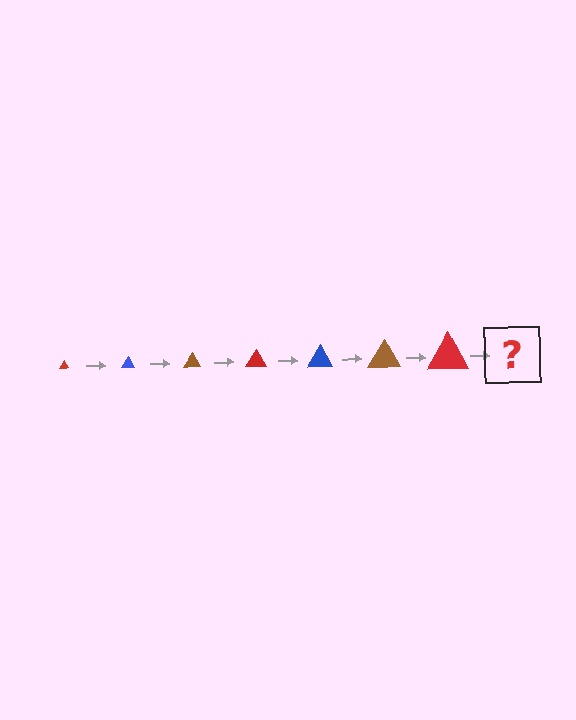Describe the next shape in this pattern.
It should be a blue triangle, larger than the previous one.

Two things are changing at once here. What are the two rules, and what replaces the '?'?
The two rules are that the triangle grows larger each step and the color cycles through red, blue, and brown. The '?' should be a blue triangle, larger than the previous one.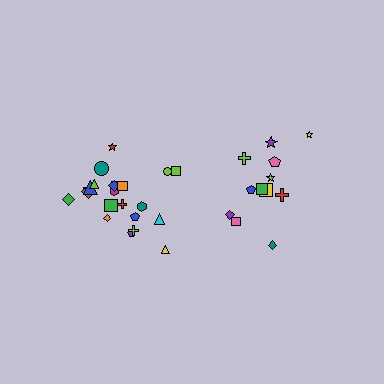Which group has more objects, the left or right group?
The left group.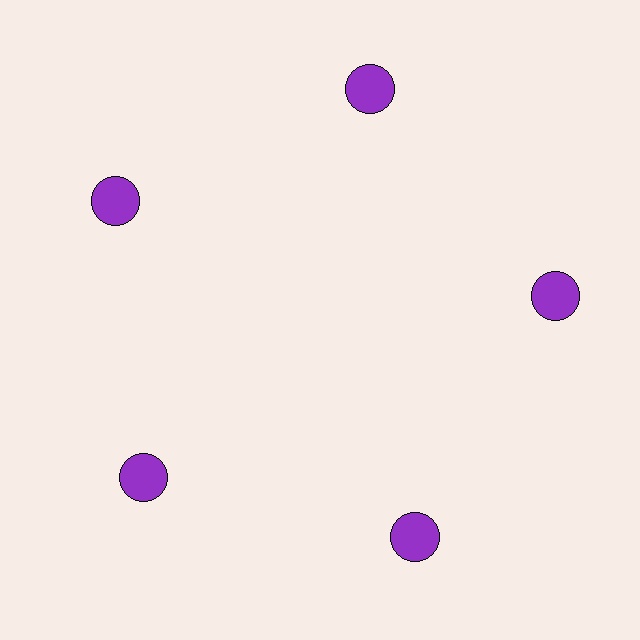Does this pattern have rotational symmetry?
Yes, this pattern has 5-fold rotational symmetry. It looks the same after rotating 72 degrees around the center.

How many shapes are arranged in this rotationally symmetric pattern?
There are 5 shapes, arranged in 5 groups of 1.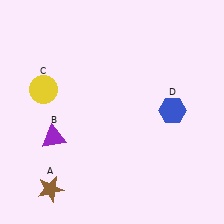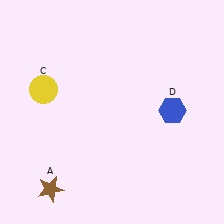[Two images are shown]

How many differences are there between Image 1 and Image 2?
There is 1 difference between the two images.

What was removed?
The purple triangle (B) was removed in Image 2.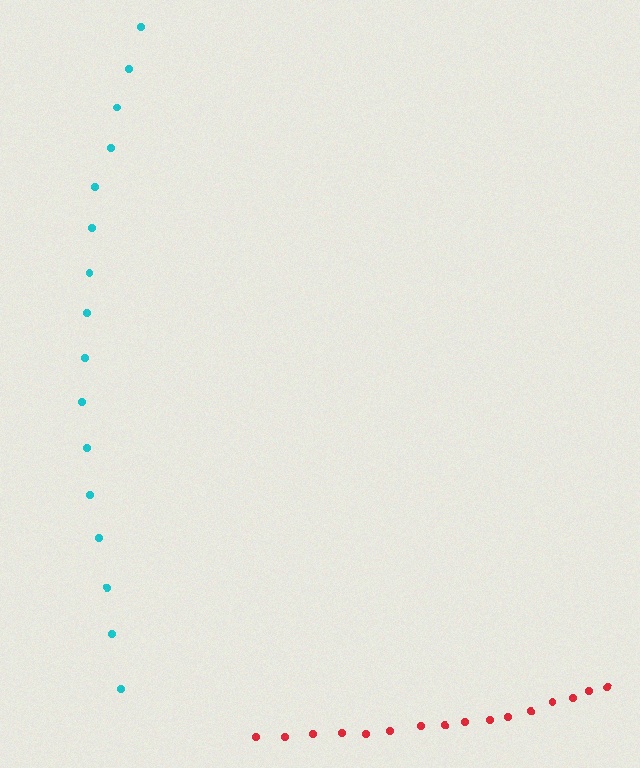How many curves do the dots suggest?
There are 2 distinct paths.